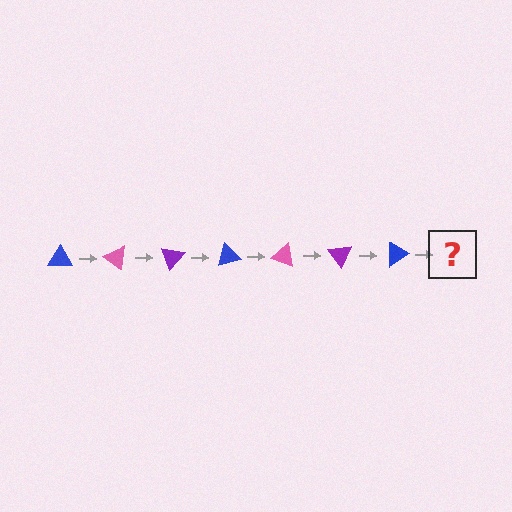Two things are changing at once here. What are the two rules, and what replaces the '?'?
The two rules are that it rotates 35 degrees each step and the color cycles through blue, pink, and purple. The '?' should be a pink triangle, rotated 245 degrees from the start.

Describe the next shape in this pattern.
It should be a pink triangle, rotated 245 degrees from the start.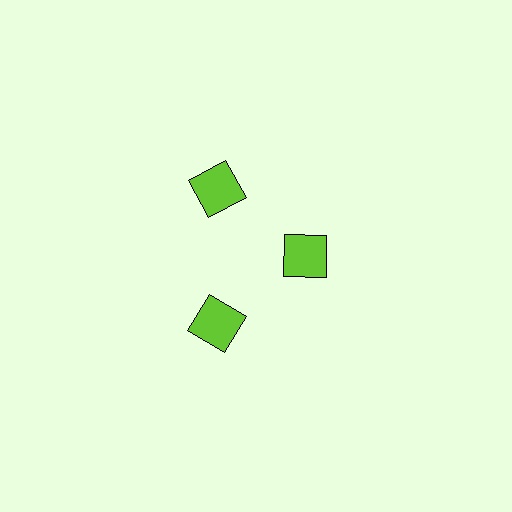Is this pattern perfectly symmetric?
No. The 3 lime squares are arranged in a ring, but one element near the 3 o'clock position is pulled inward toward the center, breaking the 3-fold rotational symmetry.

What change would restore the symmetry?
The symmetry would be restored by moving it outward, back onto the ring so that all 3 squares sit at equal angles and equal distance from the center.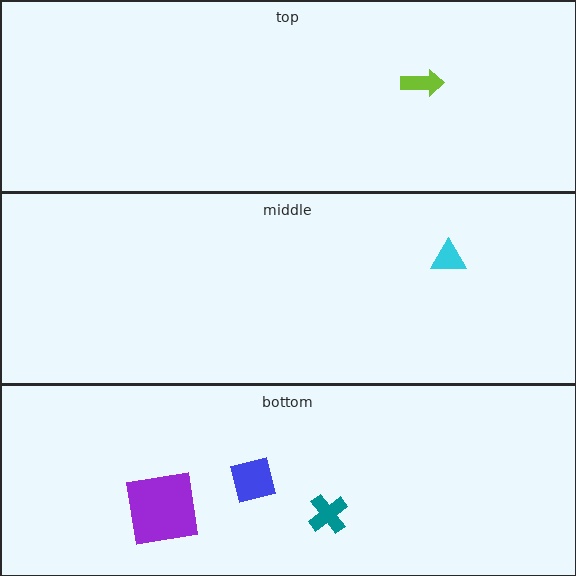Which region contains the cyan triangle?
The middle region.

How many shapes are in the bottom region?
3.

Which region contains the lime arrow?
The top region.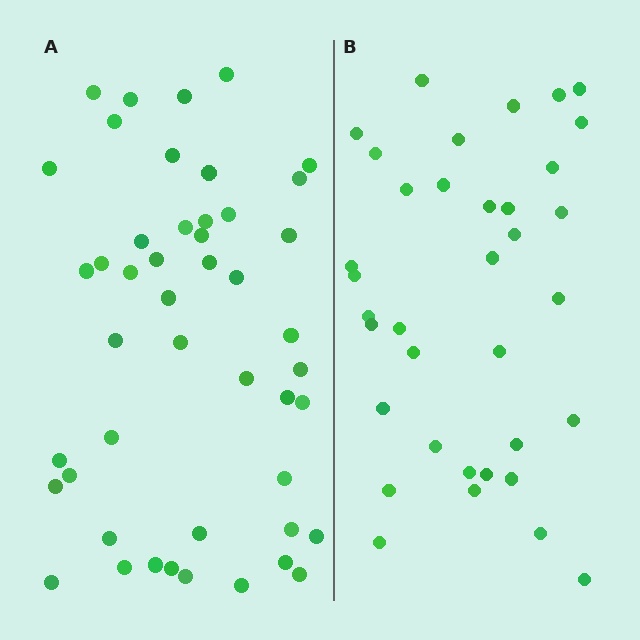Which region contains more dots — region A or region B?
Region A (the left region) has more dots.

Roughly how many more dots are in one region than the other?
Region A has roughly 12 or so more dots than region B.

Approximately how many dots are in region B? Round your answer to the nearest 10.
About 40 dots. (The exact count is 36, which rounds to 40.)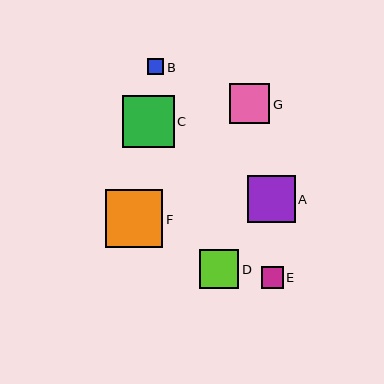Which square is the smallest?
Square B is the smallest with a size of approximately 16 pixels.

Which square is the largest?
Square F is the largest with a size of approximately 57 pixels.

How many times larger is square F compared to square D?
Square F is approximately 1.5 times the size of square D.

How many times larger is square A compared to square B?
Square A is approximately 2.9 times the size of square B.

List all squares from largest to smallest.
From largest to smallest: F, C, A, G, D, E, B.